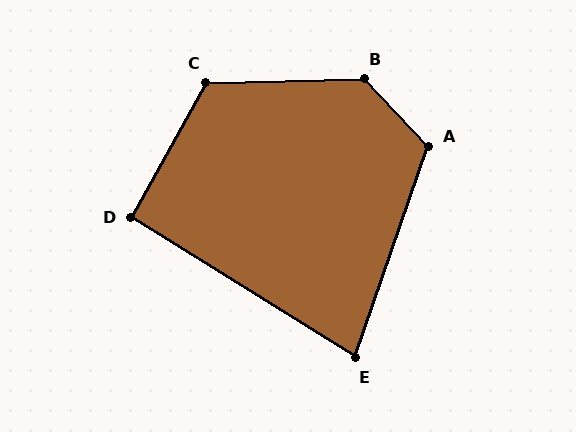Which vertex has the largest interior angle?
B, at approximately 132 degrees.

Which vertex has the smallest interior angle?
E, at approximately 77 degrees.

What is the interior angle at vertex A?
Approximately 117 degrees (obtuse).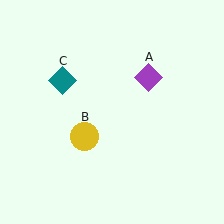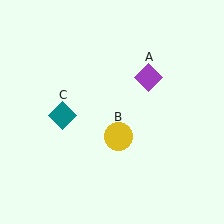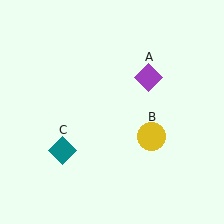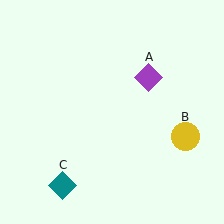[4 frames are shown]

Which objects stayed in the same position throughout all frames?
Purple diamond (object A) remained stationary.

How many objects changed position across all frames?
2 objects changed position: yellow circle (object B), teal diamond (object C).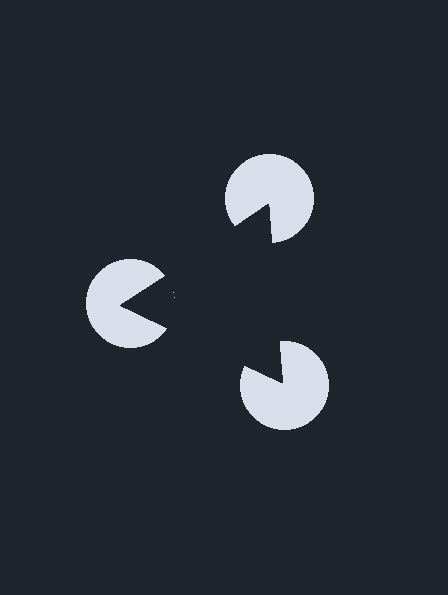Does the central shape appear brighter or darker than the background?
It typically appears slightly darker than the background, even though no actual brightness change is drawn.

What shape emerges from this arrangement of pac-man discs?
An illusory triangle — its edges are inferred from the aligned wedge cuts in the pac-man discs, not physically drawn.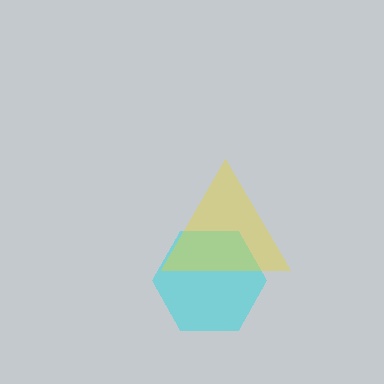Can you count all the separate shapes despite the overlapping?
Yes, there are 2 separate shapes.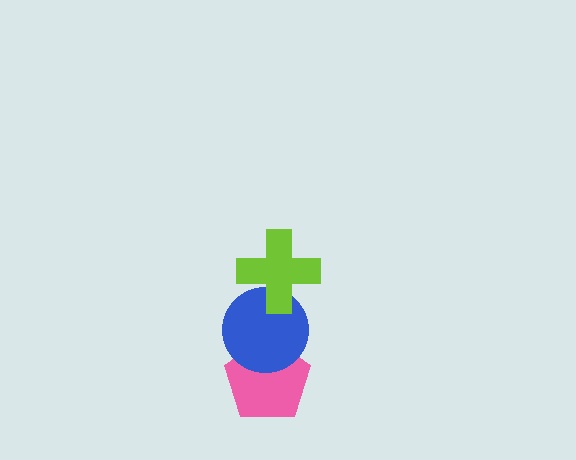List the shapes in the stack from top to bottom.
From top to bottom: the lime cross, the blue circle, the pink pentagon.